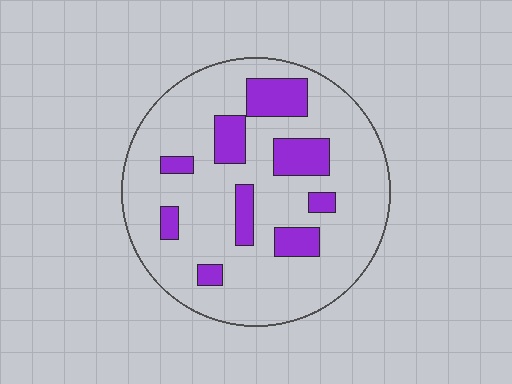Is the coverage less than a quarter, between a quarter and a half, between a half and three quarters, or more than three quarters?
Less than a quarter.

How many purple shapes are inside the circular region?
9.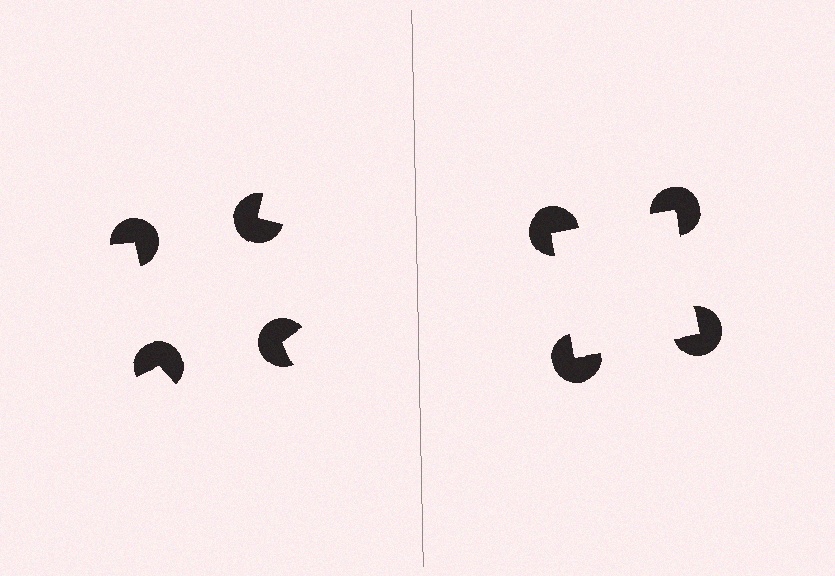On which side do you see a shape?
An illusory square appears on the right side. On the left side the wedge cuts are rotated, so no coherent shape forms.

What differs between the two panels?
The pac-man discs are positioned identically on both sides; only the wedge orientations differ. On the right they align to a square; on the left they are misaligned.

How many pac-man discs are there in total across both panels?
8 — 4 on each side.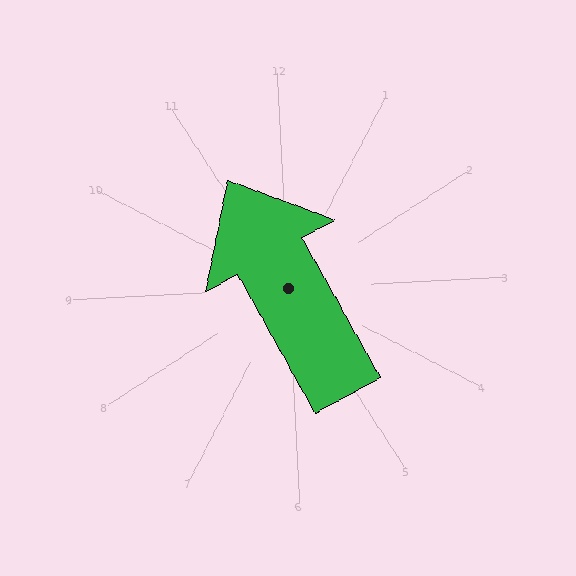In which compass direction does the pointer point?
Northwest.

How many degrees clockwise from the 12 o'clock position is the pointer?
Approximately 334 degrees.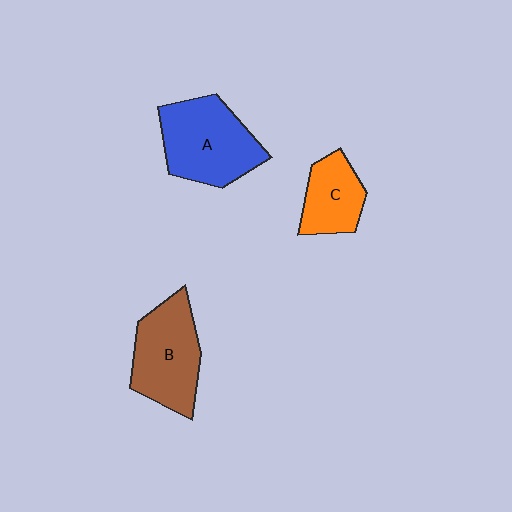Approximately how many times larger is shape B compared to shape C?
Approximately 1.5 times.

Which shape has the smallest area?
Shape C (orange).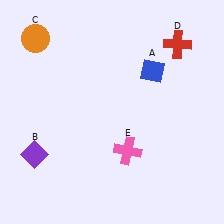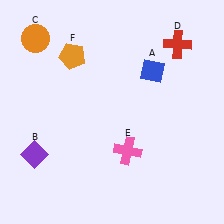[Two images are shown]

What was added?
An orange pentagon (F) was added in Image 2.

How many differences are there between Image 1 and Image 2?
There is 1 difference between the two images.